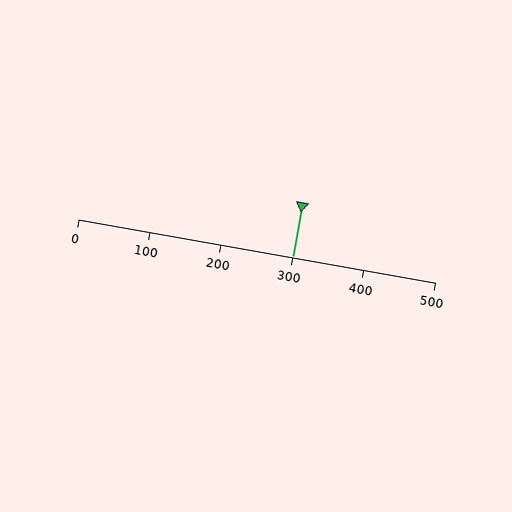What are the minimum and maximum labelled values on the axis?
The axis runs from 0 to 500.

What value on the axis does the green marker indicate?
The marker indicates approximately 300.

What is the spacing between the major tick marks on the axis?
The major ticks are spaced 100 apart.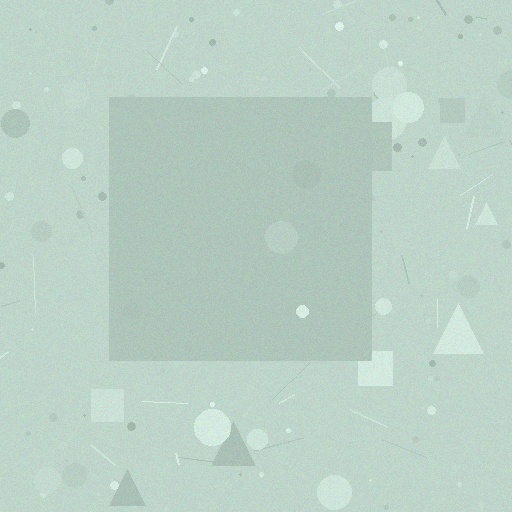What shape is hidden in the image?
A square is hidden in the image.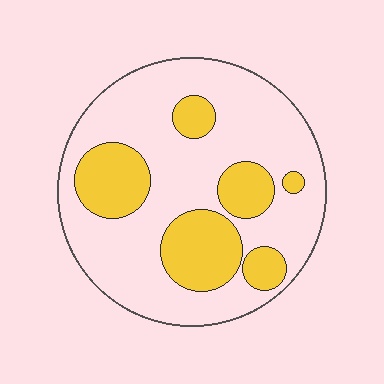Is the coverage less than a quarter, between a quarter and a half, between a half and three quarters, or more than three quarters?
Between a quarter and a half.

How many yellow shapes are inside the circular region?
6.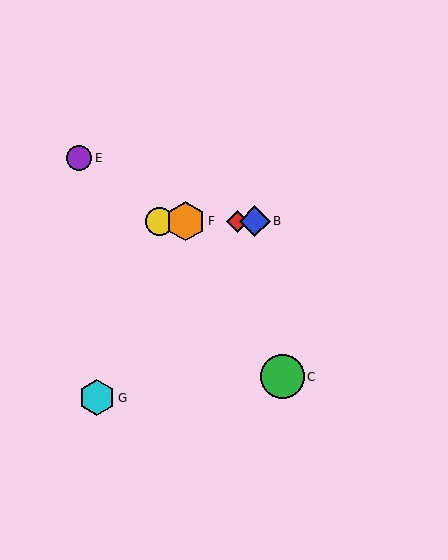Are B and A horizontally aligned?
Yes, both are at y≈221.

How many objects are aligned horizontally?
4 objects (A, B, D, F) are aligned horizontally.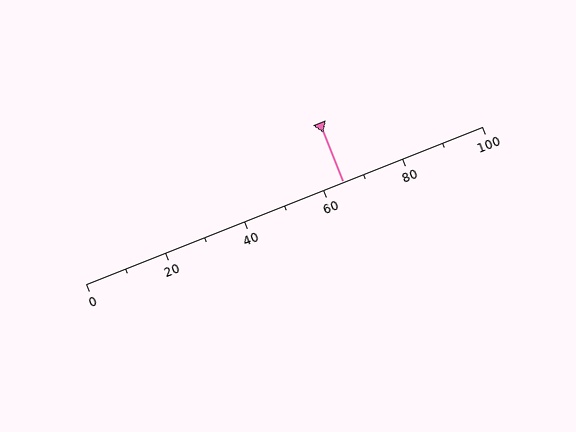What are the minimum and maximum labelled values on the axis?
The axis runs from 0 to 100.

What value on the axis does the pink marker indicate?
The marker indicates approximately 65.